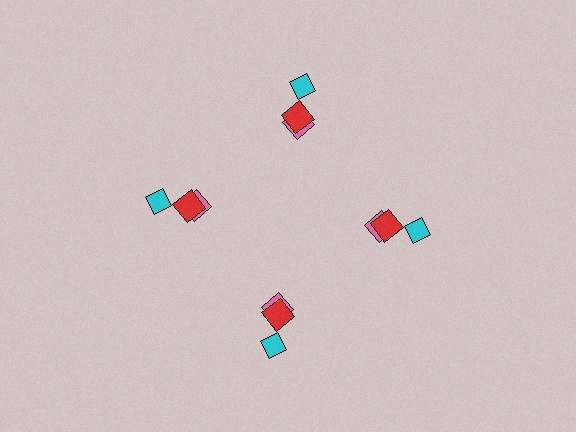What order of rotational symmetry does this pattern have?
This pattern has 4-fold rotational symmetry.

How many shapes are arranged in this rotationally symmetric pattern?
There are 12 shapes, arranged in 4 groups of 3.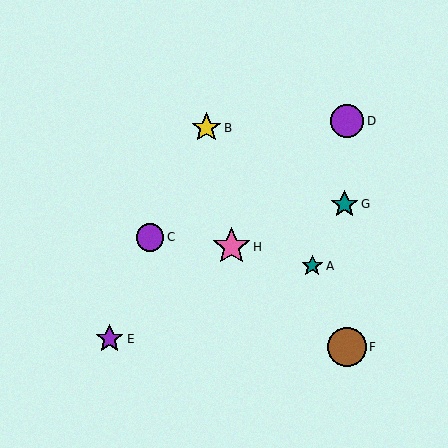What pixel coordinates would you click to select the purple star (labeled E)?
Click at (110, 339) to select the purple star E.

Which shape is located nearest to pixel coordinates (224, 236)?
The pink star (labeled H) at (232, 247) is nearest to that location.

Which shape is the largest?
The brown circle (labeled F) is the largest.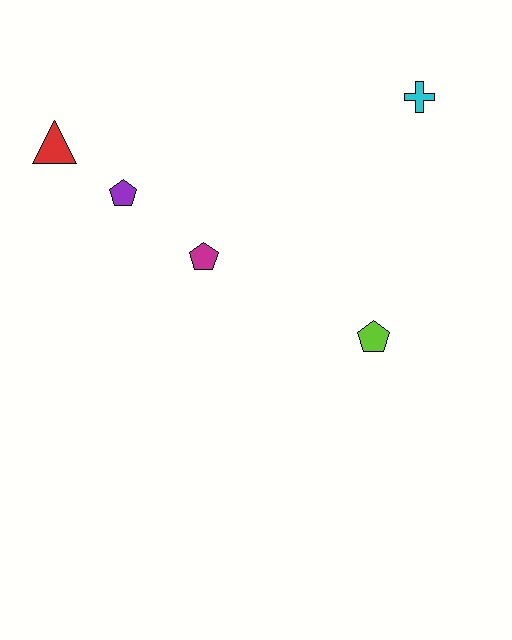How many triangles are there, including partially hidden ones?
There is 1 triangle.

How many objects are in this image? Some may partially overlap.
There are 5 objects.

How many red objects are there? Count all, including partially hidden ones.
There is 1 red object.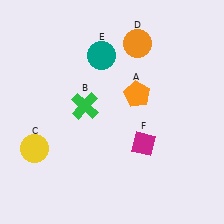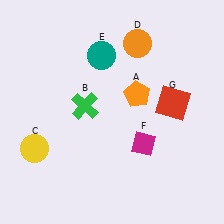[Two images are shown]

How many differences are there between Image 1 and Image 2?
There is 1 difference between the two images.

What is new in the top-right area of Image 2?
A red square (G) was added in the top-right area of Image 2.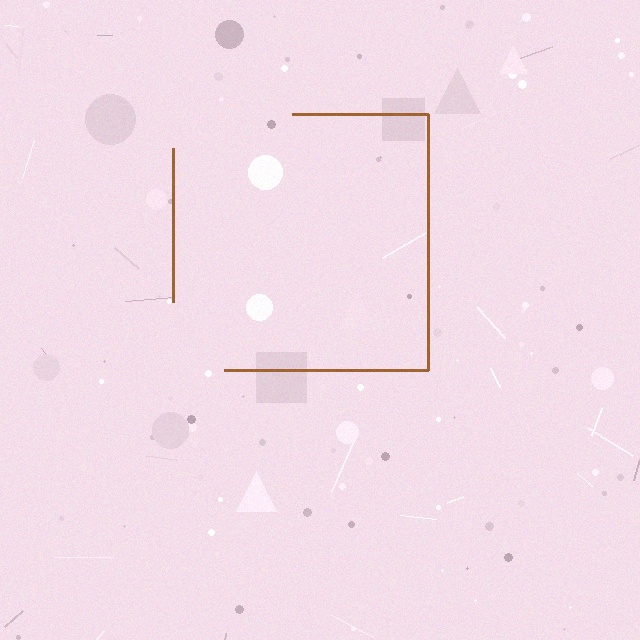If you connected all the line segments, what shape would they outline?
They would outline a square.